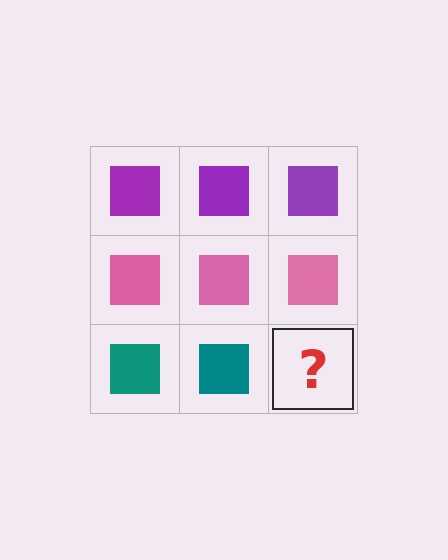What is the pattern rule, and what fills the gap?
The rule is that each row has a consistent color. The gap should be filled with a teal square.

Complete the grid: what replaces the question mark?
The question mark should be replaced with a teal square.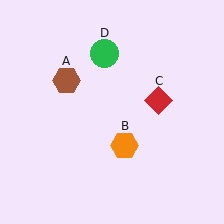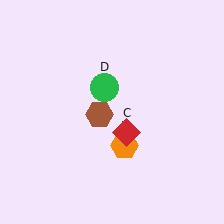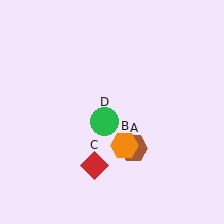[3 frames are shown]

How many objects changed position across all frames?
3 objects changed position: brown hexagon (object A), red diamond (object C), green circle (object D).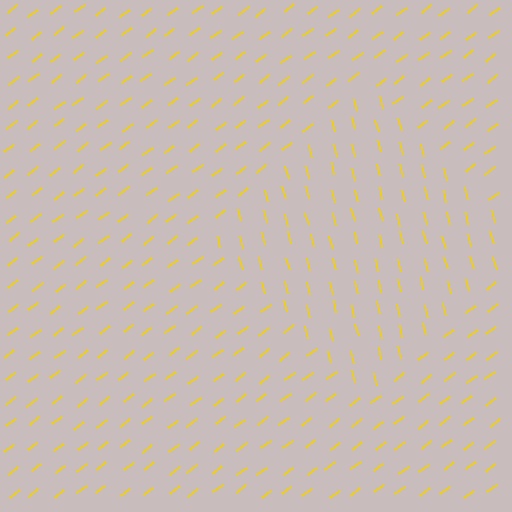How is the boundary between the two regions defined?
The boundary is defined purely by a change in line orientation (approximately 67 degrees difference). All lines are the same color and thickness.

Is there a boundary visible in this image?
Yes, there is a texture boundary formed by a change in line orientation.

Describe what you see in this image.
The image is filled with small yellow line segments. A diamond region in the image has lines oriented differently from the surrounding lines, creating a visible texture boundary.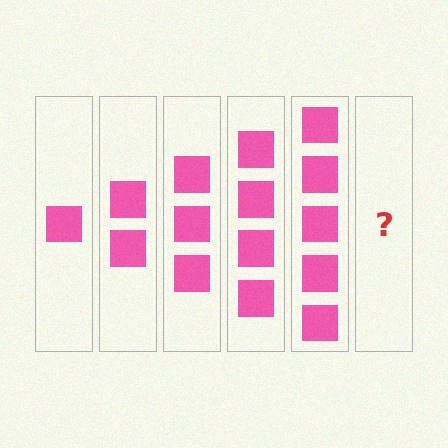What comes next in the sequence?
The next element should be 6 squares.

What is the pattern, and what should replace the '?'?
The pattern is that each step adds one more square. The '?' should be 6 squares.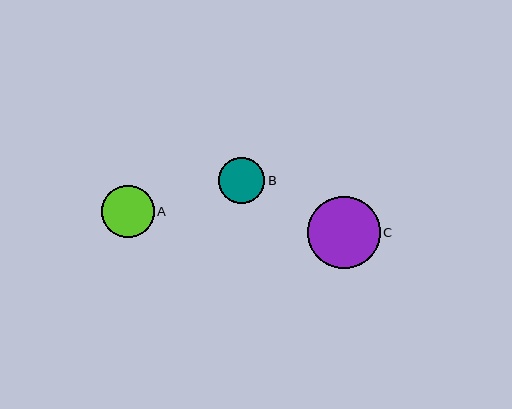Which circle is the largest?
Circle C is the largest with a size of approximately 72 pixels.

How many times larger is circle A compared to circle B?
Circle A is approximately 1.1 times the size of circle B.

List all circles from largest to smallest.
From largest to smallest: C, A, B.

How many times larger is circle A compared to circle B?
Circle A is approximately 1.1 times the size of circle B.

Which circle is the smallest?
Circle B is the smallest with a size of approximately 46 pixels.